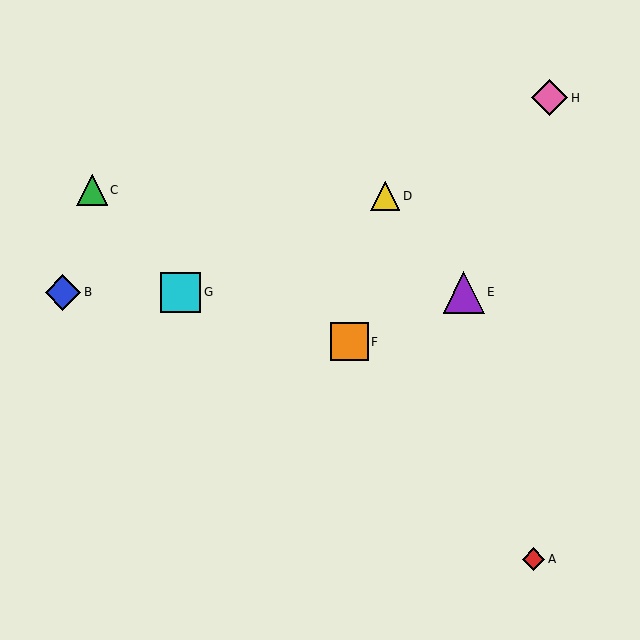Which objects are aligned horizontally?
Objects B, E, G are aligned horizontally.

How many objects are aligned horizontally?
3 objects (B, E, G) are aligned horizontally.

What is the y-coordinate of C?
Object C is at y≈190.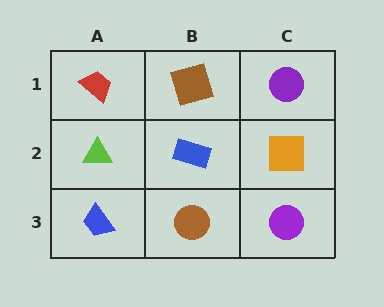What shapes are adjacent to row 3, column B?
A blue rectangle (row 2, column B), a blue trapezoid (row 3, column A), a purple circle (row 3, column C).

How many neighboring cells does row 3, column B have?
3.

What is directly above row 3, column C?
An orange square.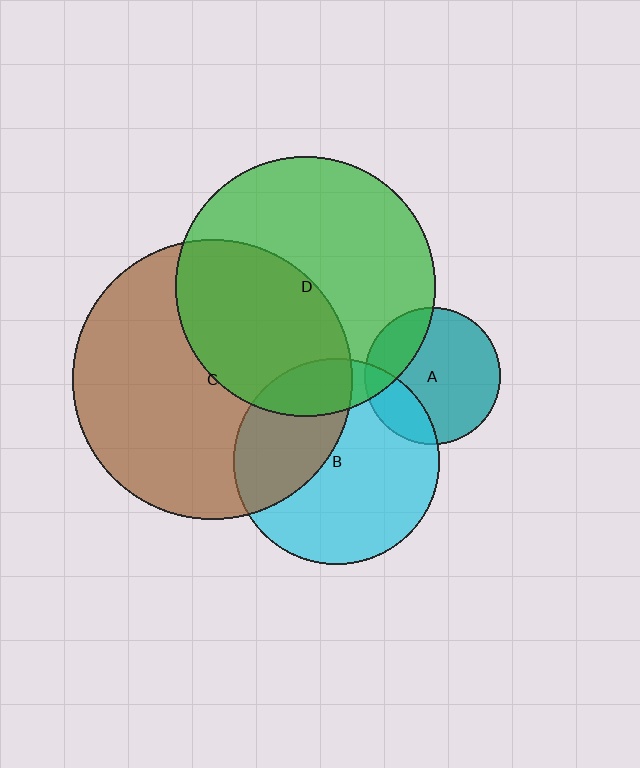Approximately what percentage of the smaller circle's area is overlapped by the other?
Approximately 25%.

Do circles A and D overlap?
Yes.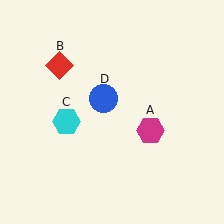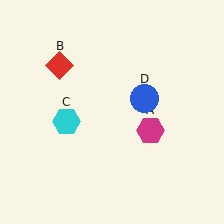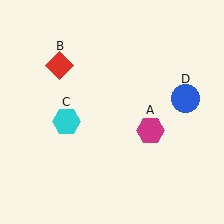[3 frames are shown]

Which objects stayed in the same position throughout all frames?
Magenta hexagon (object A) and red diamond (object B) and cyan hexagon (object C) remained stationary.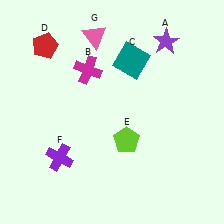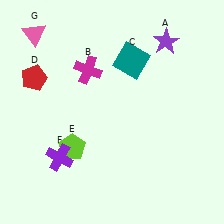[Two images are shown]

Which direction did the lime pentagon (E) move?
The lime pentagon (E) moved left.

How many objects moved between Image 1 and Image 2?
3 objects moved between the two images.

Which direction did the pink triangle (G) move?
The pink triangle (G) moved left.